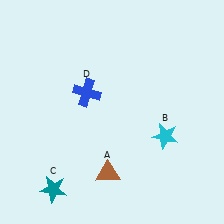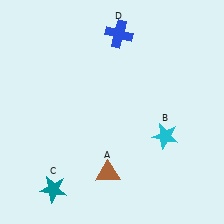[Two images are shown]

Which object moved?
The blue cross (D) moved up.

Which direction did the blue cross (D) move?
The blue cross (D) moved up.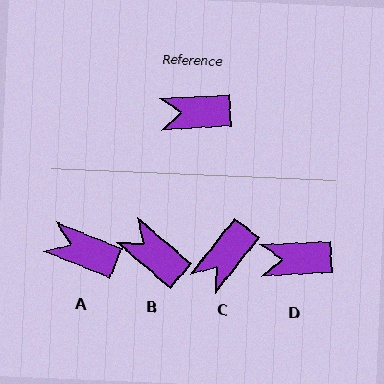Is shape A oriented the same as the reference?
No, it is off by about 25 degrees.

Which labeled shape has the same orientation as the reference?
D.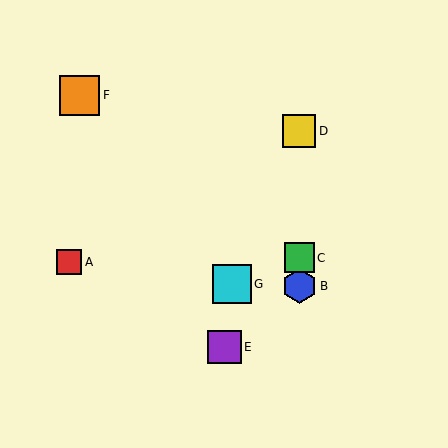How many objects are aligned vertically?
3 objects (B, C, D) are aligned vertically.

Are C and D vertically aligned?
Yes, both are at x≈299.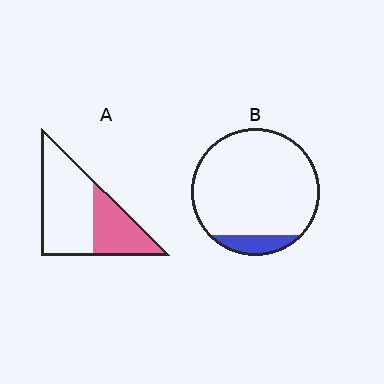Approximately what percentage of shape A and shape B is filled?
A is approximately 35% and B is approximately 10%.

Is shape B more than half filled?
No.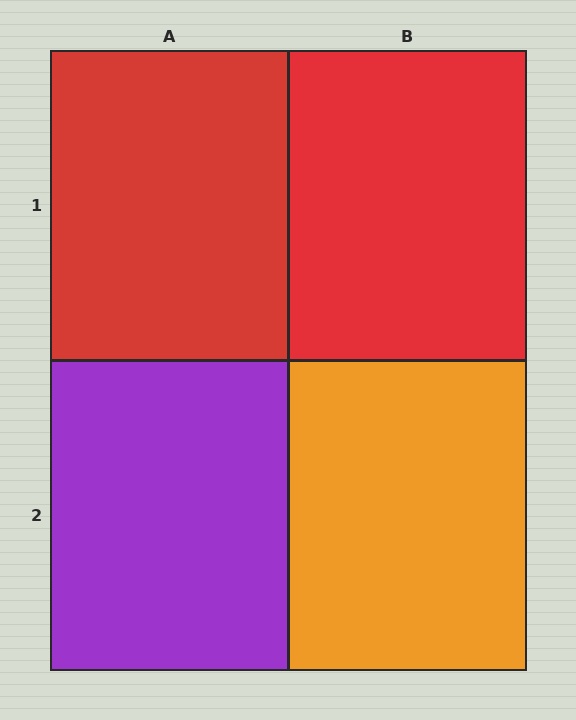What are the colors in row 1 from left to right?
Red, red.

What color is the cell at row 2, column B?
Orange.